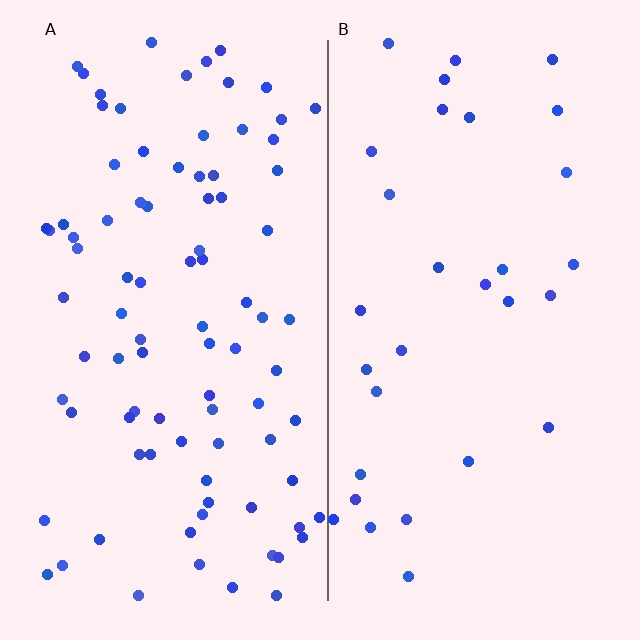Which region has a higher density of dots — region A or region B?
A (the left).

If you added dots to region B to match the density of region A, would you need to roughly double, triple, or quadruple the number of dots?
Approximately triple.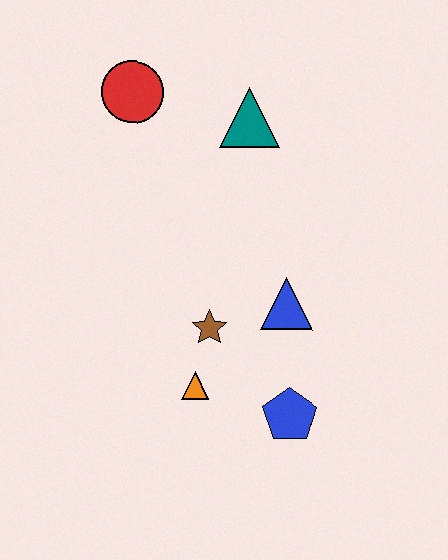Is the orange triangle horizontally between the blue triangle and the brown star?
No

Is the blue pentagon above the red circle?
No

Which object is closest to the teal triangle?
The red circle is closest to the teal triangle.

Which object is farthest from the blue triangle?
The red circle is farthest from the blue triangle.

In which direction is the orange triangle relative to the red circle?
The orange triangle is below the red circle.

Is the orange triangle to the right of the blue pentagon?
No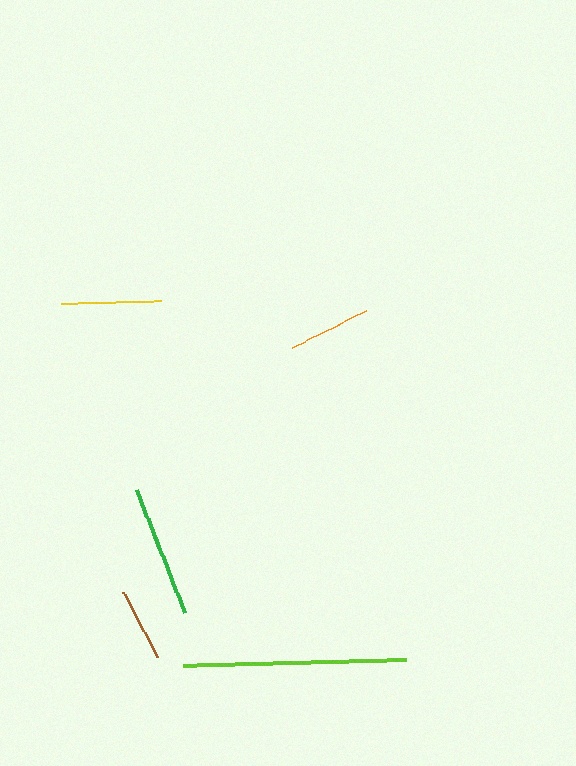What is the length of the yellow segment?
The yellow segment is approximately 100 pixels long.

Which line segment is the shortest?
The brown line is the shortest at approximately 72 pixels.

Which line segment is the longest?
The lime line is the longest at approximately 224 pixels.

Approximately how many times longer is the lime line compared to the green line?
The lime line is approximately 1.7 times the length of the green line.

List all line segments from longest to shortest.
From longest to shortest: lime, green, yellow, orange, brown.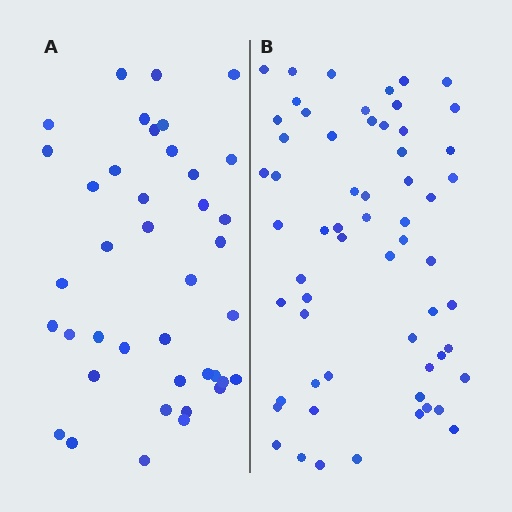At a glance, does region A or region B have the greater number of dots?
Region B (the right region) has more dots.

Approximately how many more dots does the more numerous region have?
Region B has approximately 20 more dots than region A.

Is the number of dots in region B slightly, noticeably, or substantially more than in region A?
Region B has substantially more. The ratio is roughly 1.5 to 1.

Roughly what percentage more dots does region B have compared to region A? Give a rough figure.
About 50% more.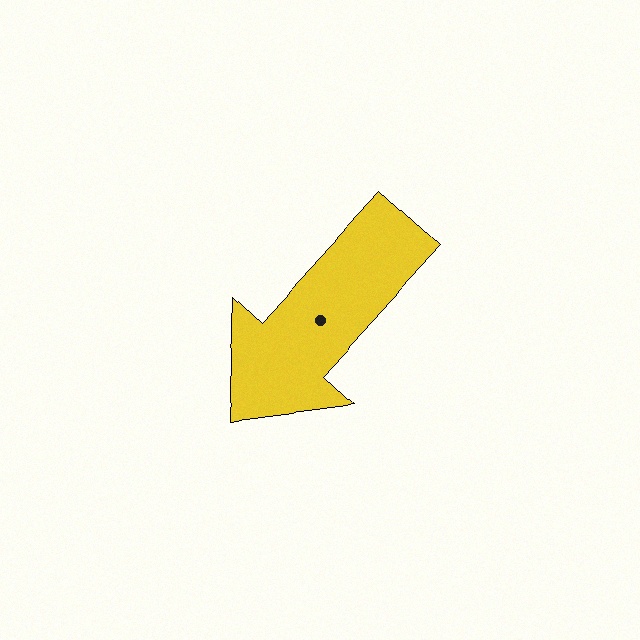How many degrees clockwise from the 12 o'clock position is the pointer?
Approximately 222 degrees.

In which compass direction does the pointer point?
Southwest.